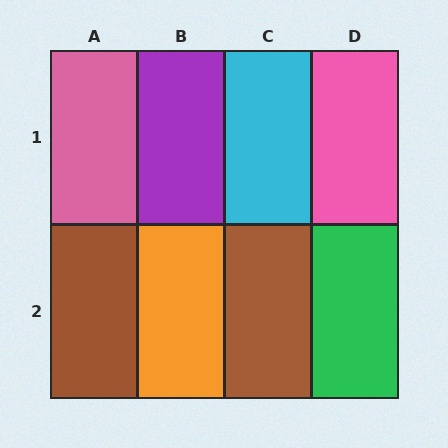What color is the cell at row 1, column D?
Pink.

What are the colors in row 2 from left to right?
Brown, orange, brown, green.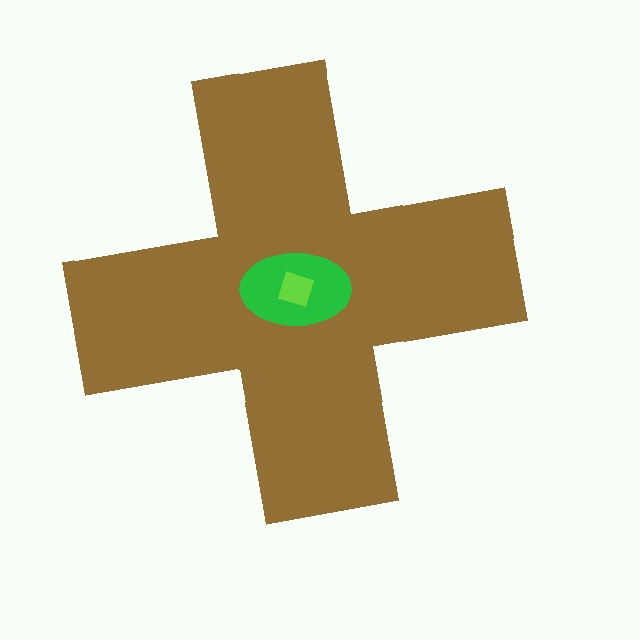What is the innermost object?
The lime square.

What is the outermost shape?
The brown cross.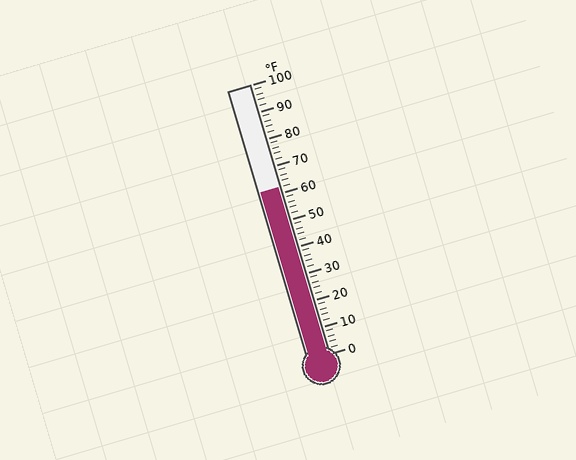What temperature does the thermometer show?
The thermometer shows approximately 62°F.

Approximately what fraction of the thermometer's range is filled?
The thermometer is filled to approximately 60% of its range.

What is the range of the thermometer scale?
The thermometer scale ranges from 0°F to 100°F.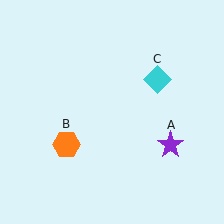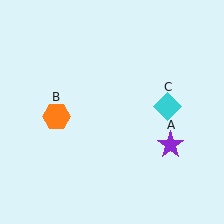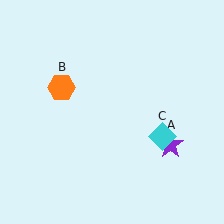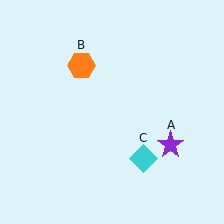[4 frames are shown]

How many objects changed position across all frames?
2 objects changed position: orange hexagon (object B), cyan diamond (object C).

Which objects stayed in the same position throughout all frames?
Purple star (object A) remained stationary.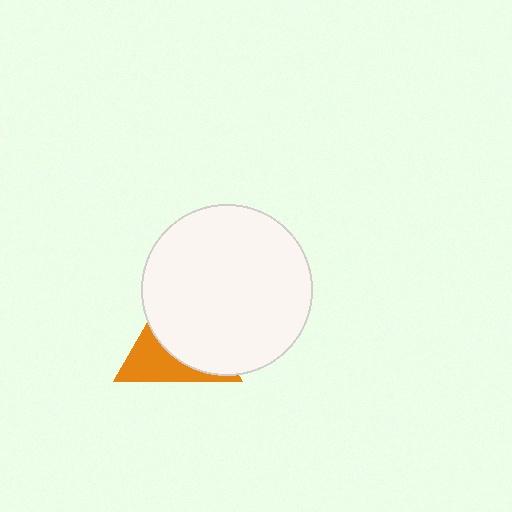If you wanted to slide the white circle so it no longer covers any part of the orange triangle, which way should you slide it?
Slide it toward the upper-right — that is the most direct way to separate the two shapes.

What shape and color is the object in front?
The object in front is a white circle.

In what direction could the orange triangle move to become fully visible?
The orange triangle could move toward the lower-left. That would shift it out from behind the white circle entirely.